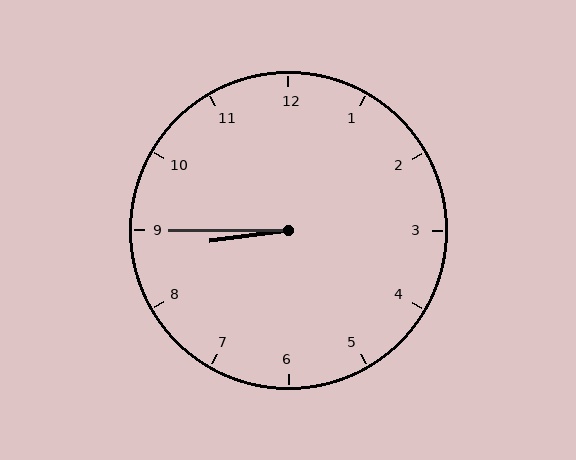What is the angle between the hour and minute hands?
Approximately 8 degrees.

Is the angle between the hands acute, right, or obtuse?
It is acute.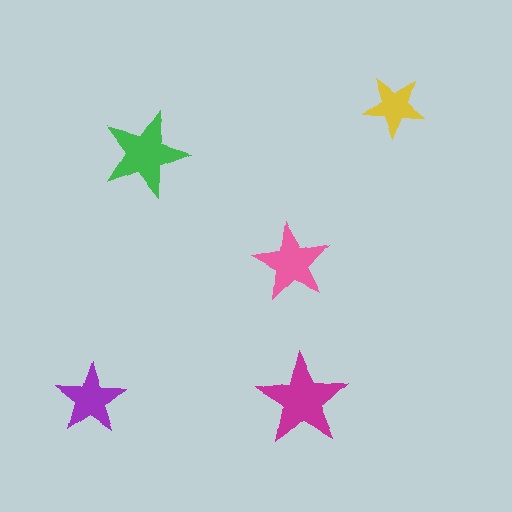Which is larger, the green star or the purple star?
The green one.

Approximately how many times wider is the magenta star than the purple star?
About 1.5 times wider.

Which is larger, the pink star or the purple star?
The pink one.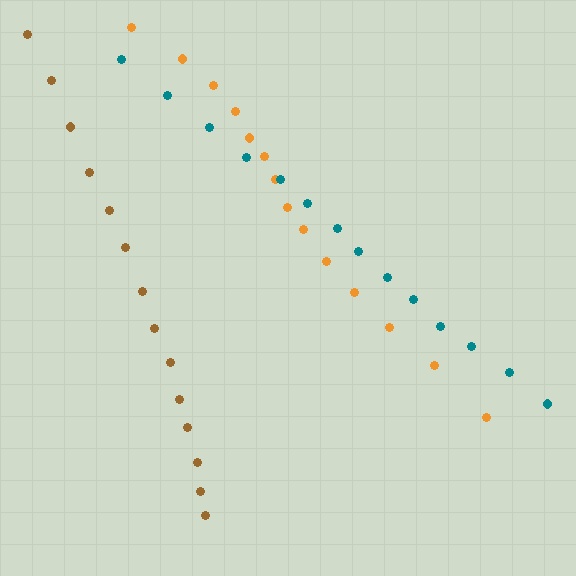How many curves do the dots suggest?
There are 3 distinct paths.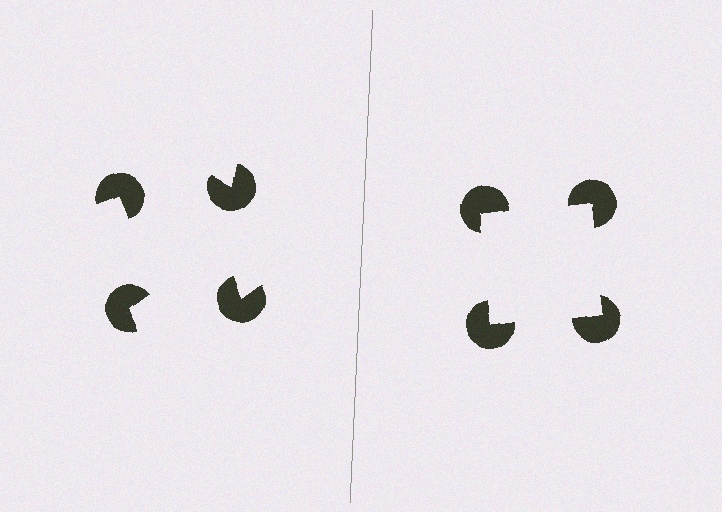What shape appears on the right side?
An illusory square.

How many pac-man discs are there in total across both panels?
8 — 4 on each side.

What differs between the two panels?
The pac-man discs are positioned identically on both sides; only the wedge orientations differ. On the right they align to a square; on the left they are misaligned.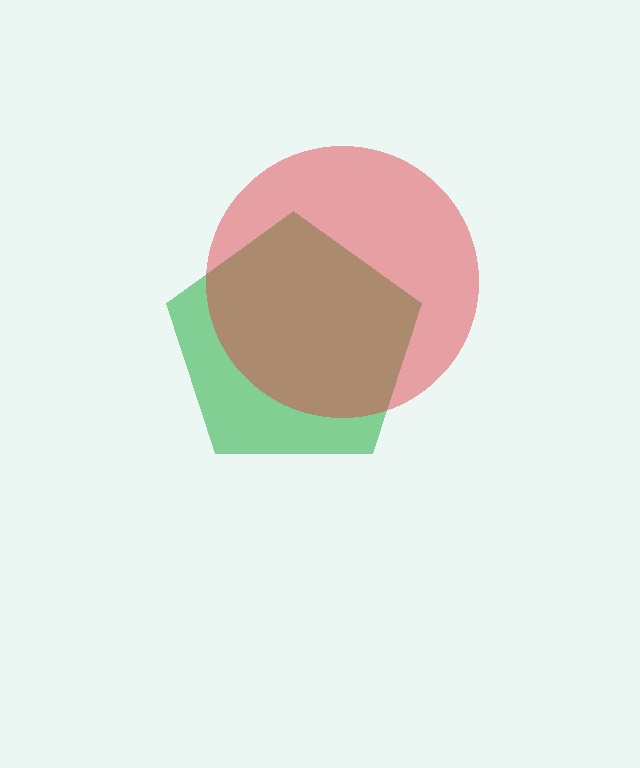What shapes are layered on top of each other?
The layered shapes are: a green pentagon, a red circle.